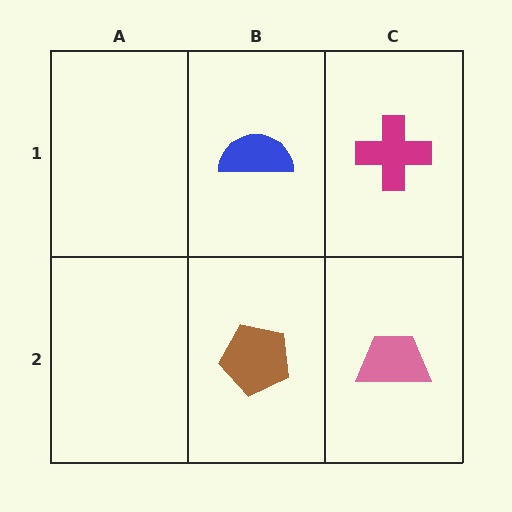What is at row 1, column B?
A blue semicircle.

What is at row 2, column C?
A pink trapezoid.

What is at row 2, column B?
A brown pentagon.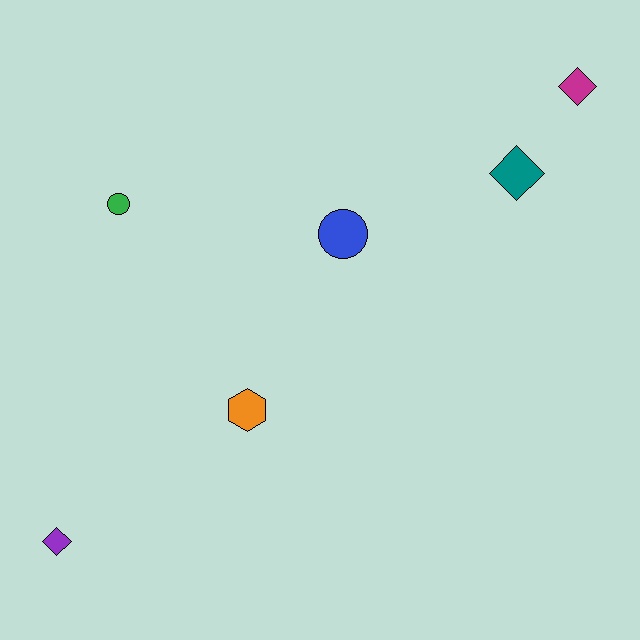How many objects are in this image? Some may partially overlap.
There are 6 objects.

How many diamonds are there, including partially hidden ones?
There are 3 diamonds.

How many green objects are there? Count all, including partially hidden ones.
There is 1 green object.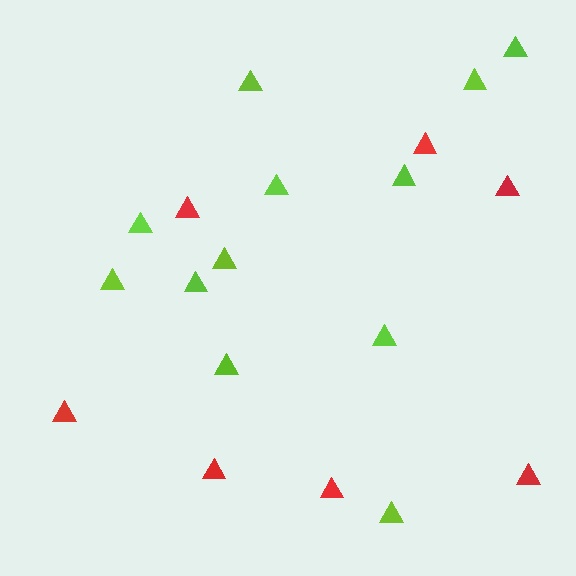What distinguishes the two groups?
There are 2 groups: one group of lime triangles (12) and one group of red triangles (7).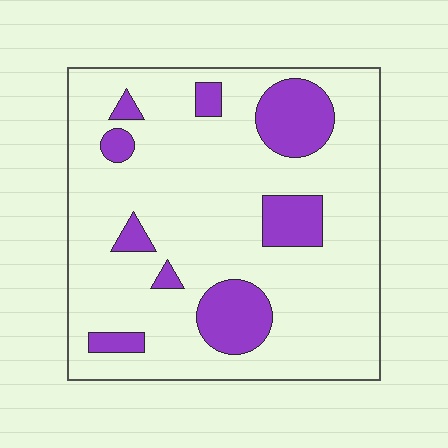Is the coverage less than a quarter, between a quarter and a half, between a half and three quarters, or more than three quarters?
Less than a quarter.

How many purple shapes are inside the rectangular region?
9.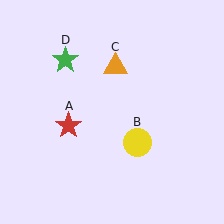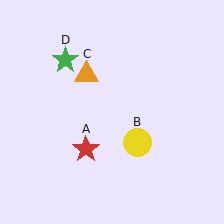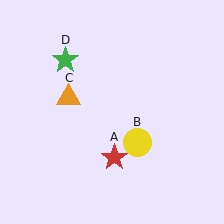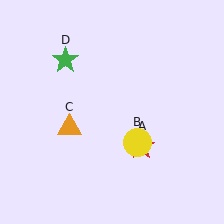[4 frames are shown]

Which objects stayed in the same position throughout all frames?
Yellow circle (object B) and green star (object D) remained stationary.